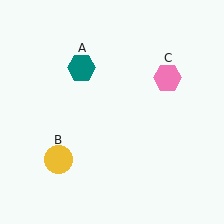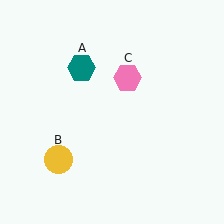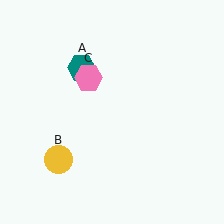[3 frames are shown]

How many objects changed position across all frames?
1 object changed position: pink hexagon (object C).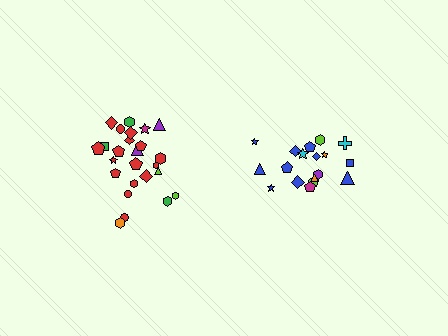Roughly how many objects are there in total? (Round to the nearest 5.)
Roughly 45 objects in total.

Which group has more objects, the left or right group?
The left group.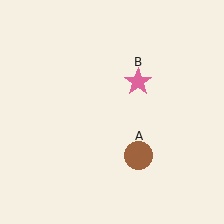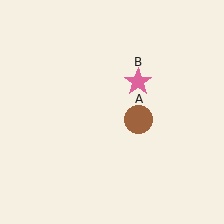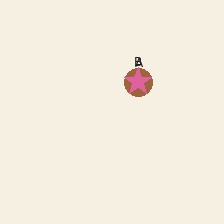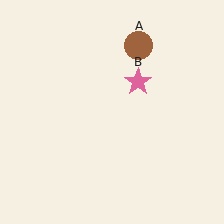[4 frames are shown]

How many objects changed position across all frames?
1 object changed position: brown circle (object A).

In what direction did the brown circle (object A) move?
The brown circle (object A) moved up.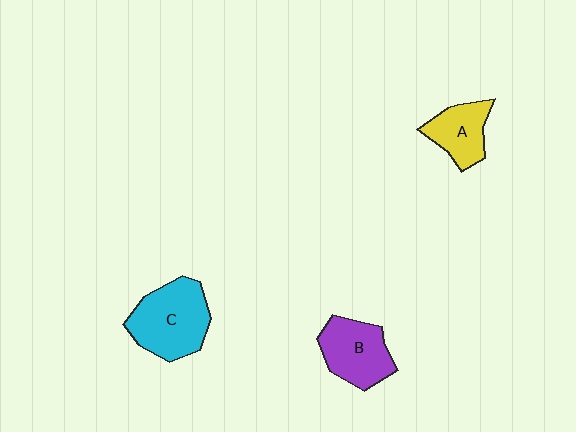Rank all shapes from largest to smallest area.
From largest to smallest: C (cyan), B (purple), A (yellow).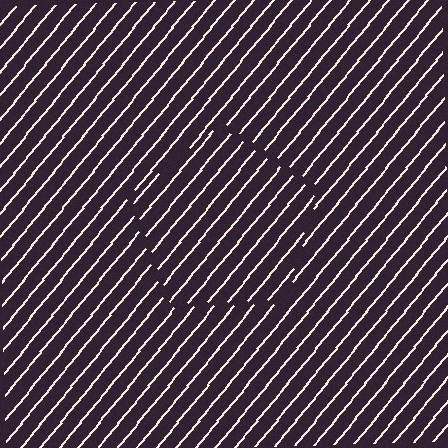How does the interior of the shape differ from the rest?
The interior of the shape contains the same grating, shifted by half a period — the contour is defined by the phase discontinuity where line-ends from the inner and outer gratings abut.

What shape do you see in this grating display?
An illusory pentagon. The interior of the shape contains the same grating, shifted by half a period — the contour is defined by the phase discontinuity where line-ends from the inner and outer gratings abut.